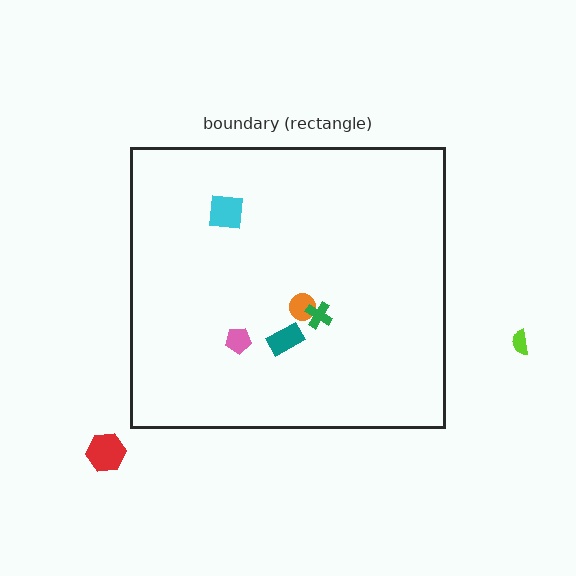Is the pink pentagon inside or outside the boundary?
Inside.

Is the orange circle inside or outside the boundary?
Inside.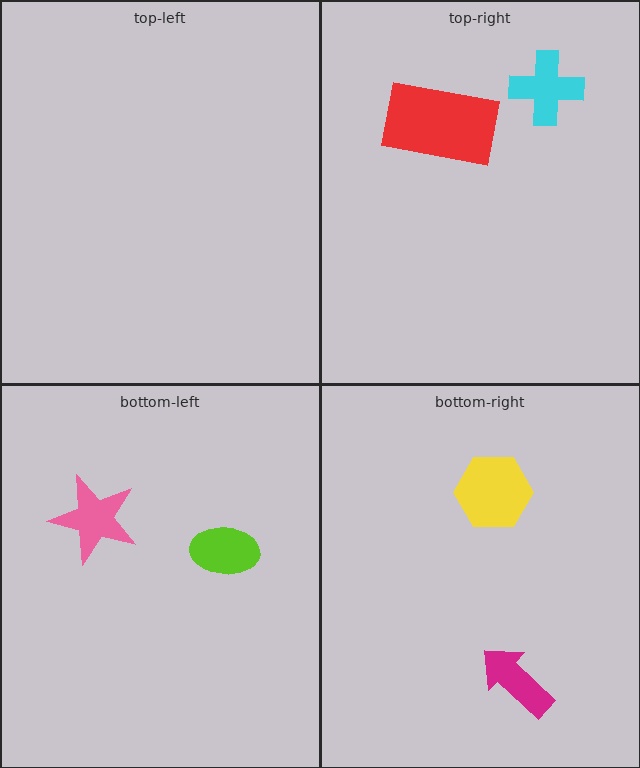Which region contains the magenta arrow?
The bottom-right region.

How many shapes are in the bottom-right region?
2.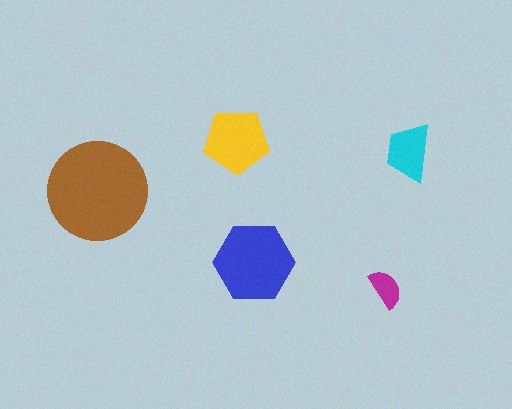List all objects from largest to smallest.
The brown circle, the blue hexagon, the yellow pentagon, the cyan trapezoid, the magenta semicircle.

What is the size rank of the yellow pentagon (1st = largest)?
3rd.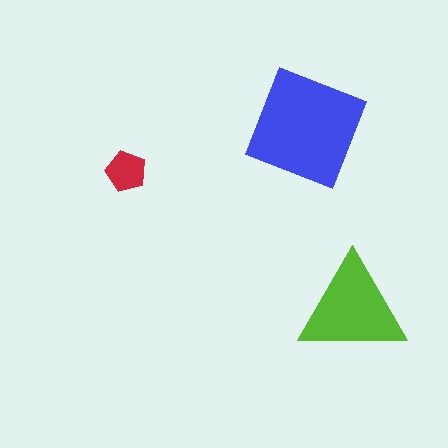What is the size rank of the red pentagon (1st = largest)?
3rd.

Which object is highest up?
The blue square is topmost.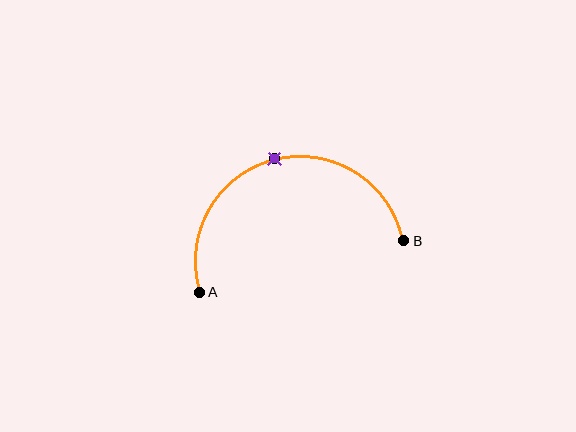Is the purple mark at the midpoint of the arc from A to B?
Yes. The purple mark lies on the arc at equal arc-length from both A and B — it is the arc midpoint.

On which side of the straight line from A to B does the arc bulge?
The arc bulges above the straight line connecting A and B.